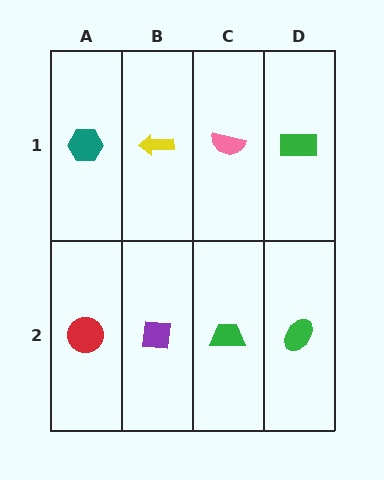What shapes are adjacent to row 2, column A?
A teal hexagon (row 1, column A), a purple square (row 2, column B).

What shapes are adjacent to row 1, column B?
A purple square (row 2, column B), a teal hexagon (row 1, column A), a pink semicircle (row 1, column C).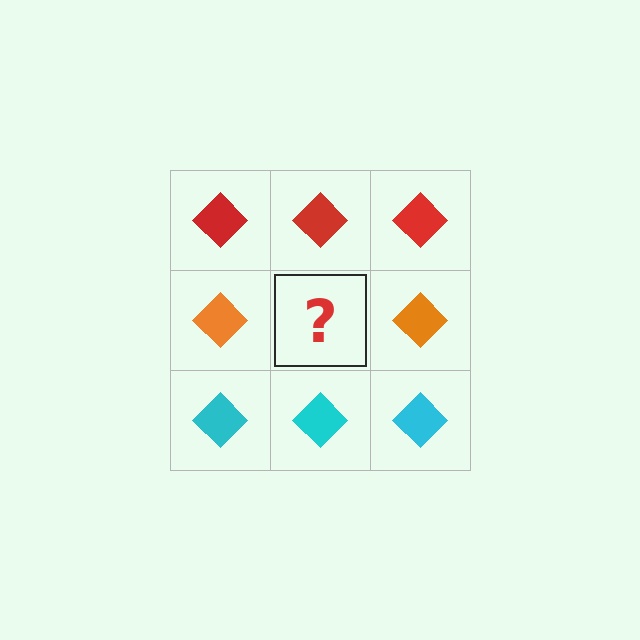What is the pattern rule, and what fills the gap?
The rule is that each row has a consistent color. The gap should be filled with an orange diamond.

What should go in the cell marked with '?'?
The missing cell should contain an orange diamond.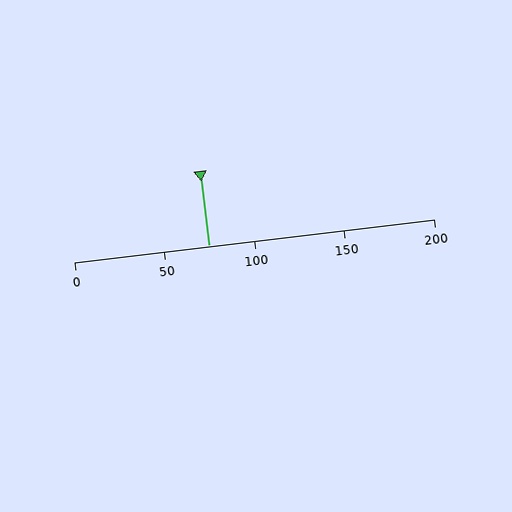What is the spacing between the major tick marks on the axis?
The major ticks are spaced 50 apart.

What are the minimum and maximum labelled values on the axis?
The axis runs from 0 to 200.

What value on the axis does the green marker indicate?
The marker indicates approximately 75.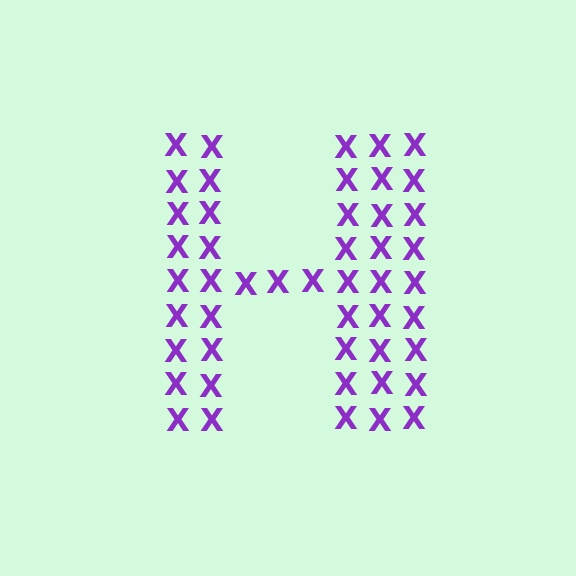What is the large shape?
The large shape is the letter H.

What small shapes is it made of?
It is made of small letter X's.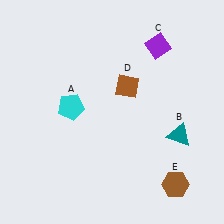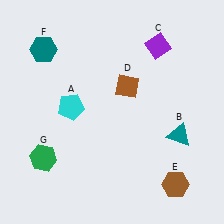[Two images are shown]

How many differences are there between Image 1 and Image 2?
There are 2 differences between the two images.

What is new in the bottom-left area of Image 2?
A green hexagon (G) was added in the bottom-left area of Image 2.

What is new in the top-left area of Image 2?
A teal hexagon (F) was added in the top-left area of Image 2.